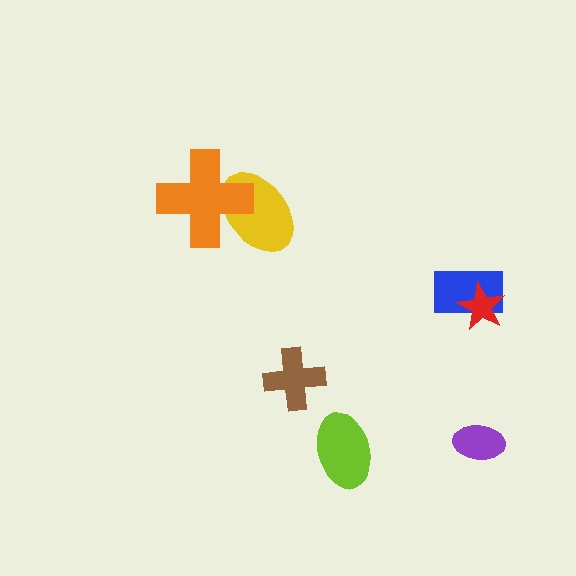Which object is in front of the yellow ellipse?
The orange cross is in front of the yellow ellipse.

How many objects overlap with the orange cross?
1 object overlaps with the orange cross.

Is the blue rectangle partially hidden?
Yes, it is partially covered by another shape.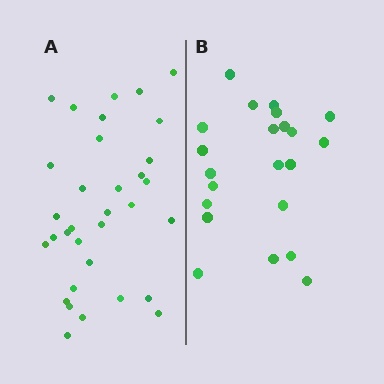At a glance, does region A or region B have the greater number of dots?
Region A (the left region) has more dots.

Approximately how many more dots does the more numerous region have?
Region A has roughly 12 or so more dots than region B.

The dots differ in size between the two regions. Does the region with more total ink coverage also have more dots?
No. Region B has more total ink coverage because its dots are larger, but region A actually contains more individual dots. Total area can be misleading — the number of items is what matters here.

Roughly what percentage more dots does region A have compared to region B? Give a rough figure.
About 50% more.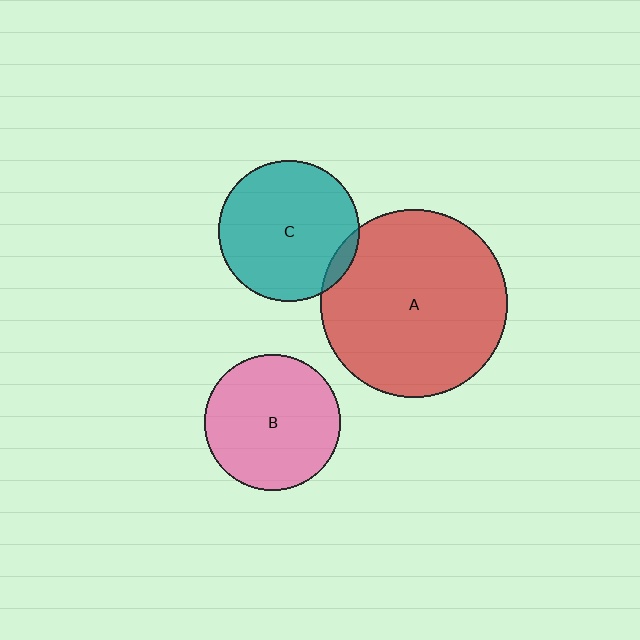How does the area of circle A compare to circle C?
Approximately 1.8 times.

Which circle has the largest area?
Circle A (red).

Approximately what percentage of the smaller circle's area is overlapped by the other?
Approximately 5%.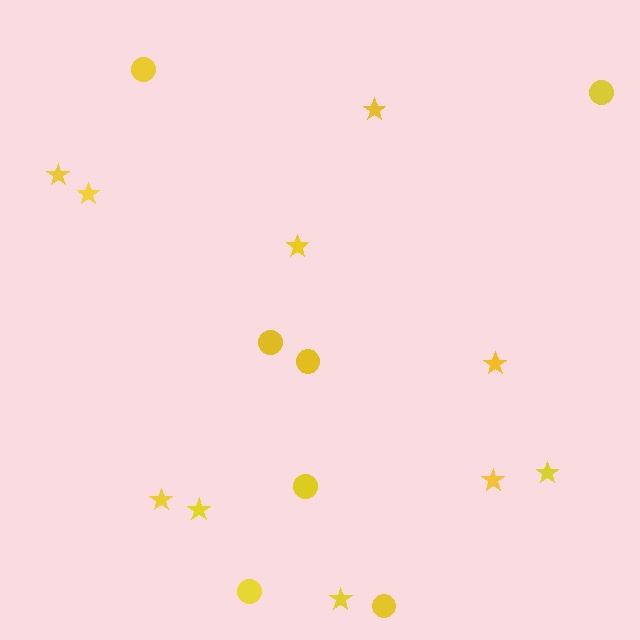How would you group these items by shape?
There are 2 groups: one group of stars (10) and one group of circles (7).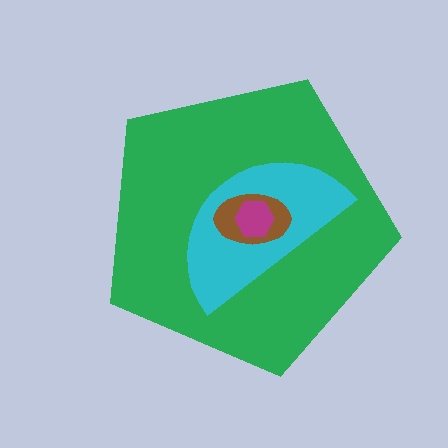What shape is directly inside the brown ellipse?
The magenta hexagon.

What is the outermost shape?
The green pentagon.